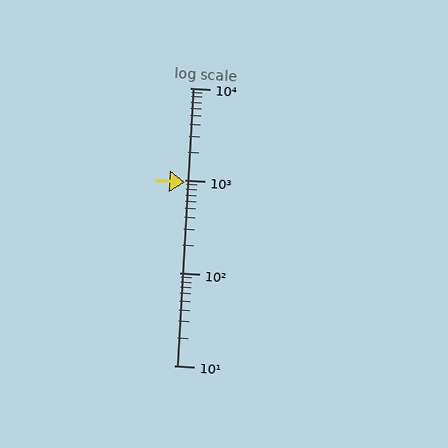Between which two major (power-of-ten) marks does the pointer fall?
The pointer is between 100 and 1000.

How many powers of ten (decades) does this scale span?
The scale spans 3 decades, from 10 to 10000.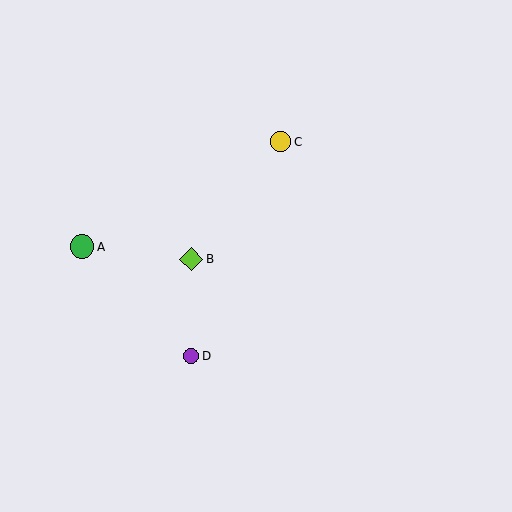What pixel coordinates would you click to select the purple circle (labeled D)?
Click at (191, 356) to select the purple circle D.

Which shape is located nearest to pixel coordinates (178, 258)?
The lime diamond (labeled B) at (191, 259) is nearest to that location.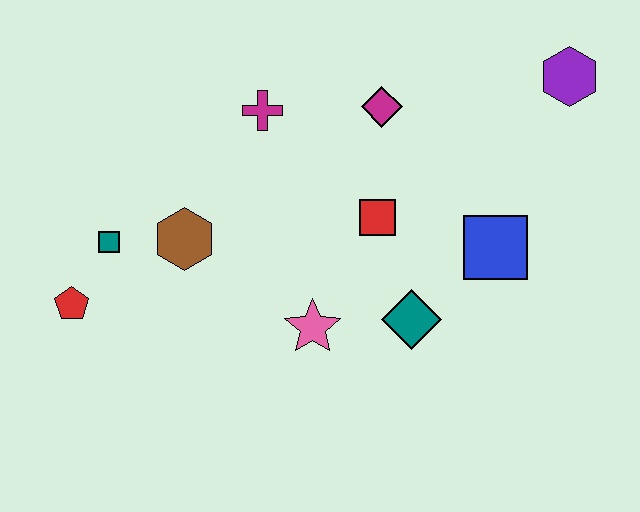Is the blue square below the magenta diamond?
Yes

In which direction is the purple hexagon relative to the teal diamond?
The purple hexagon is above the teal diamond.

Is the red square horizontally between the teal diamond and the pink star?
Yes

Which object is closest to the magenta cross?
The magenta diamond is closest to the magenta cross.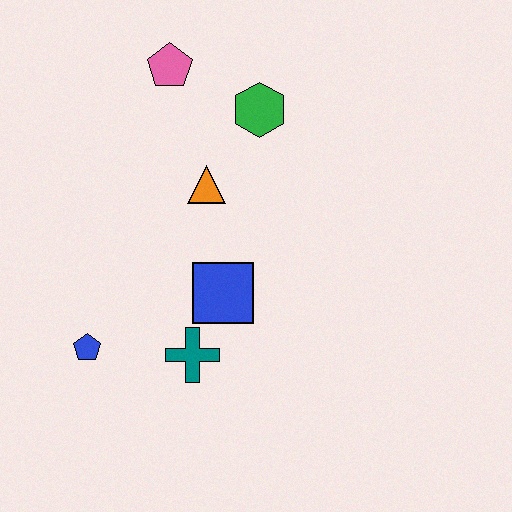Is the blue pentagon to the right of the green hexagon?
No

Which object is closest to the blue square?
The teal cross is closest to the blue square.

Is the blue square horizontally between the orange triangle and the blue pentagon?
No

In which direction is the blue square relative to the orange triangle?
The blue square is below the orange triangle.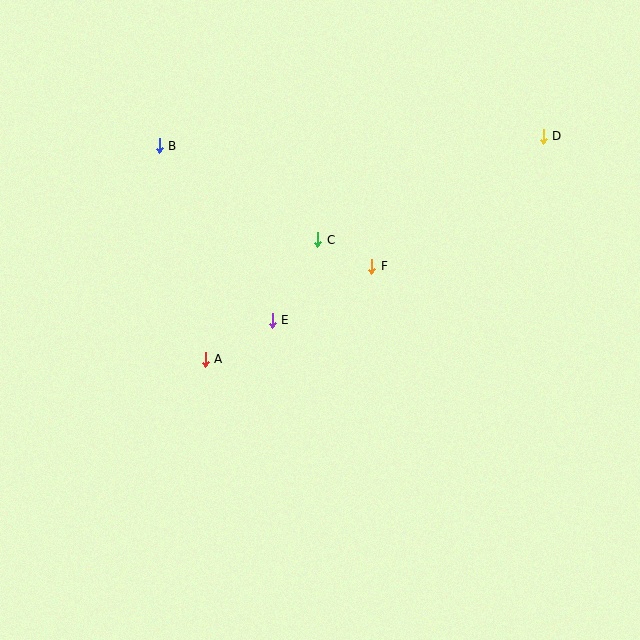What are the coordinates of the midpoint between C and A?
The midpoint between C and A is at (261, 300).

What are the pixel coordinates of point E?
Point E is at (272, 320).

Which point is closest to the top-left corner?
Point B is closest to the top-left corner.